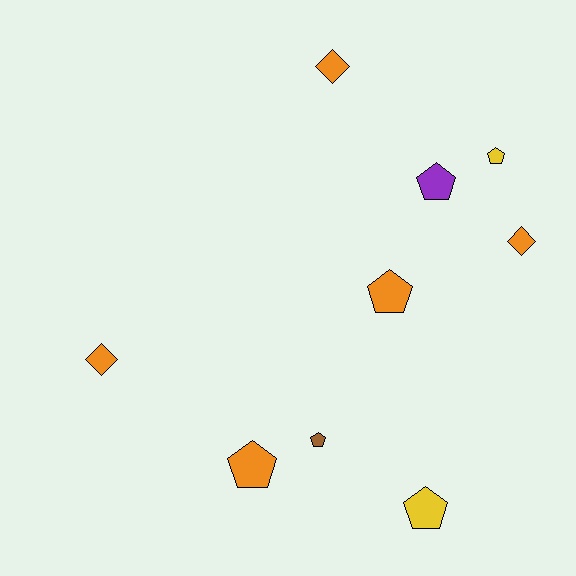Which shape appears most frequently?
Pentagon, with 6 objects.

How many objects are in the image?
There are 9 objects.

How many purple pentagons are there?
There is 1 purple pentagon.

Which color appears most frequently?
Orange, with 5 objects.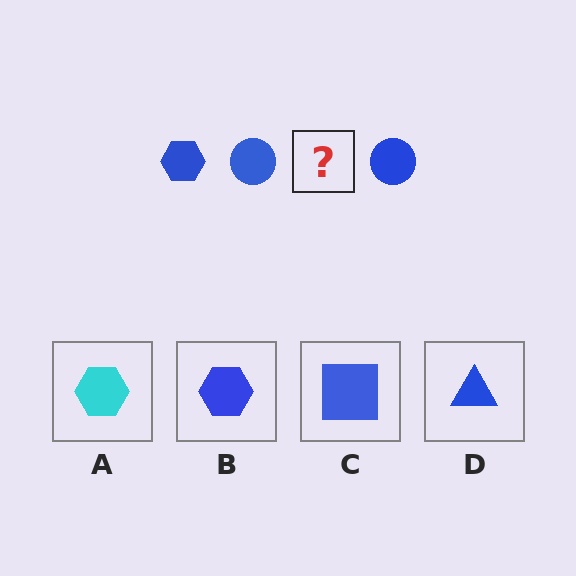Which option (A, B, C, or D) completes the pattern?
B.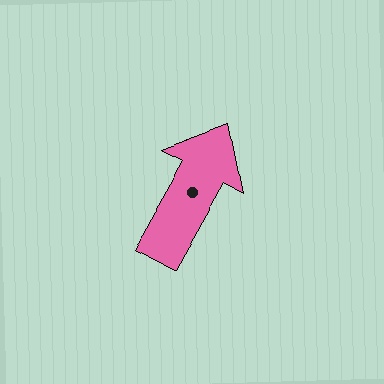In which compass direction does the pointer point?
Northeast.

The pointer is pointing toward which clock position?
Roughly 1 o'clock.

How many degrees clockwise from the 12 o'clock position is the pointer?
Approximately 29 degrees.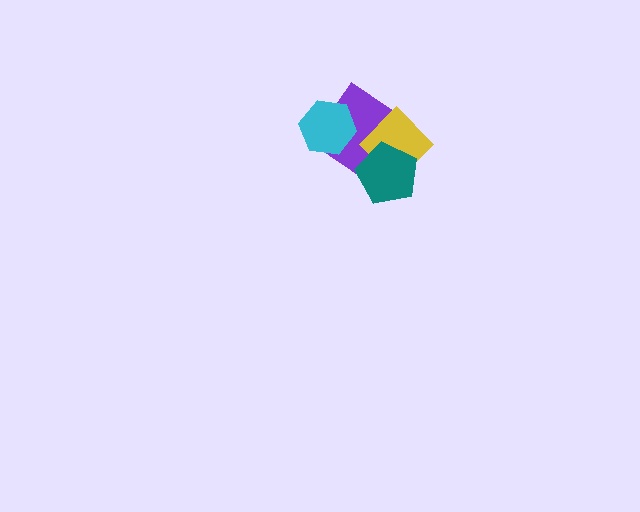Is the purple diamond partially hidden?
Yes, it is partially covered by another shape.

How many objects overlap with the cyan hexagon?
1 object overlaps with the cyan hexagon.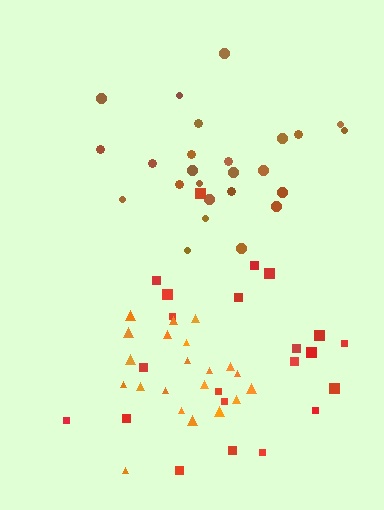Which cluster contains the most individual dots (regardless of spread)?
Brown (25).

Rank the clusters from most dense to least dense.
orange, brown, red.